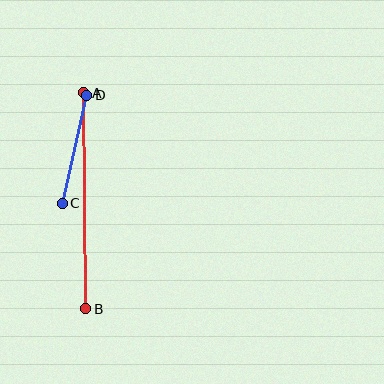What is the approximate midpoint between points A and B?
The midpoint is at approximately (85, 201) pixels.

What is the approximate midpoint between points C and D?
The midpoint is at approximately (74, 149) pixels.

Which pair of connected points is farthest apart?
Points A and B are farthest apart.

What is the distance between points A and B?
The distance is approximately 216 pixels.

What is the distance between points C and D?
The distance is approximately 111 pixels.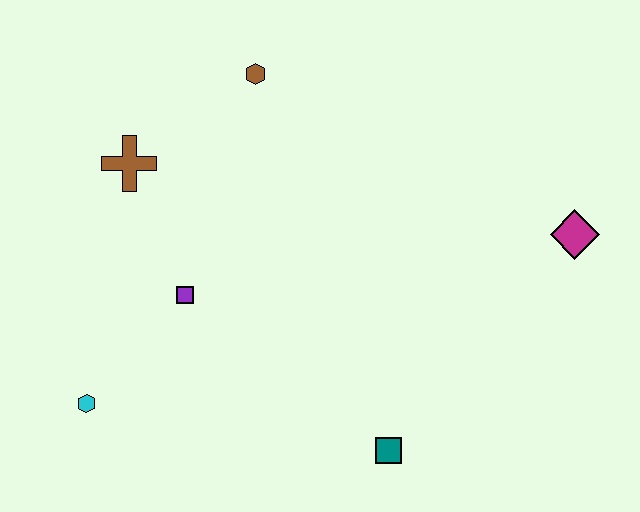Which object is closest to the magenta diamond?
The teal square is closest to the magenta diamond.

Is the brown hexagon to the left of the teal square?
Yes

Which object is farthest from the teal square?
The brown hexagon is farthest from the teal square.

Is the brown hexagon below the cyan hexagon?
No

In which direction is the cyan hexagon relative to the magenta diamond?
The cyan hexagon is to the left of the magenta diamond.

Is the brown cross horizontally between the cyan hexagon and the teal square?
Yes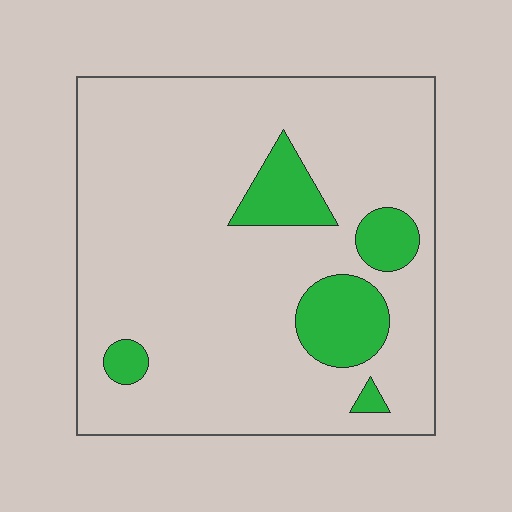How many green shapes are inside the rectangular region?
5.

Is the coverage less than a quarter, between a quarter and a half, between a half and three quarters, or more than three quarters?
Less than a quarter.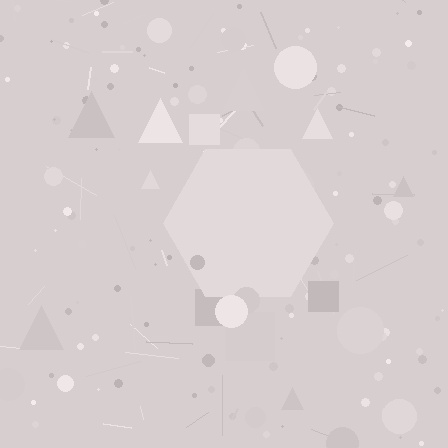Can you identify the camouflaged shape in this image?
The camouflaged shape is a hexagon.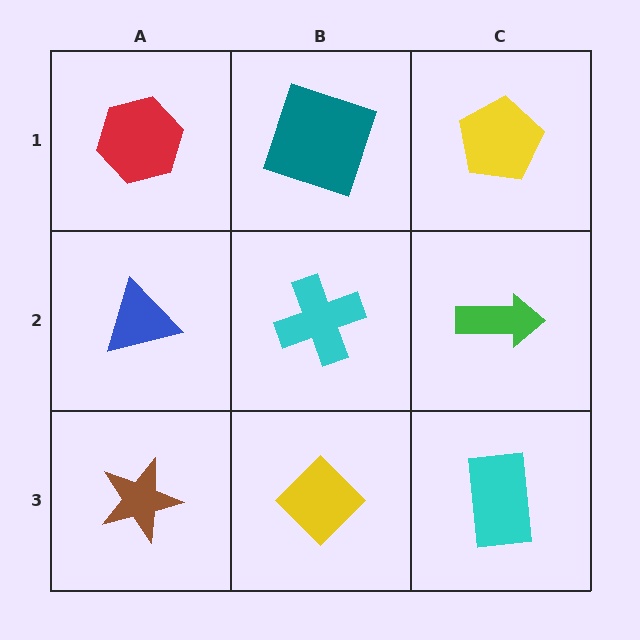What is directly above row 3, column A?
A blue triangle.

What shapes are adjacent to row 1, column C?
A green arrow (row 2, column C), a teal square (row 1, column B).